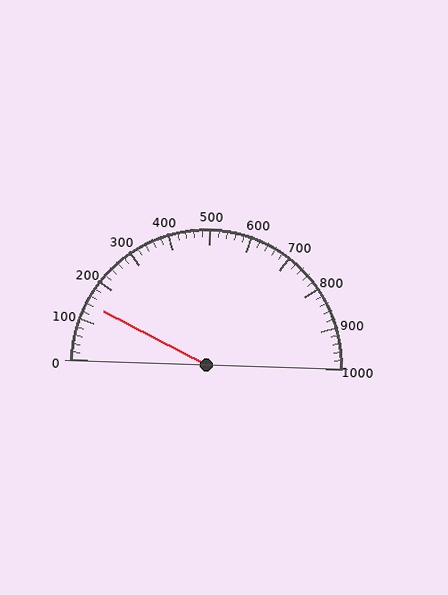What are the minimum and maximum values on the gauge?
The gauge ranges from 0 to 1000.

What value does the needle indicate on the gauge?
The needle indicates approximately 140.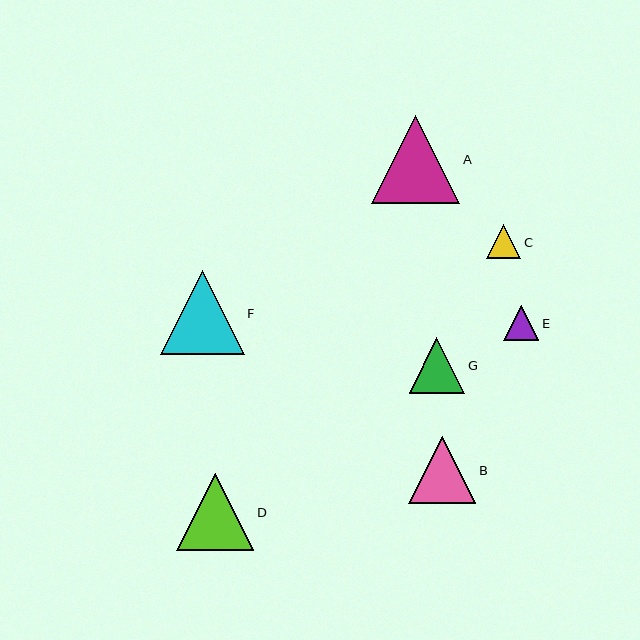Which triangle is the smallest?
Triangle C is the smallest with a size of approximately 34 pixels.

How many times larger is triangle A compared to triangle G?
Triangle A is approximately 1.6 times the size of triangle G.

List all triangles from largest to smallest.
From largest to smallest: A, F, D, B, G, E, C.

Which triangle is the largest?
Triangle A is the largest with a size of approximately 88 pixels.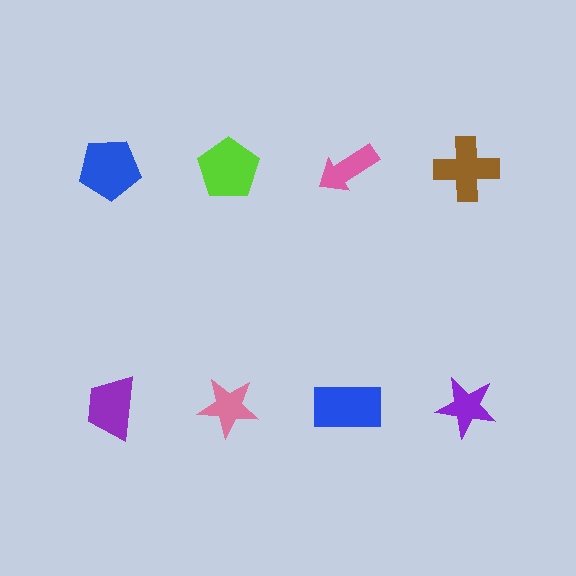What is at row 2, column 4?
A purple star.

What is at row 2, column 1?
A purple trapezoid.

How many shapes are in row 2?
4 shapes.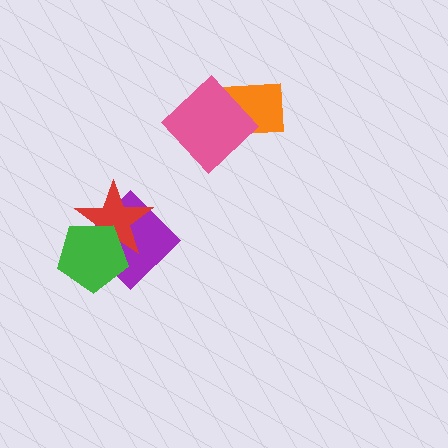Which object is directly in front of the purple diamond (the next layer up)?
The red star is directly in front of the purple diamond.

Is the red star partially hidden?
Yes, it is partially covered by another shape.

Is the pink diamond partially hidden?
No, no other shape covers it.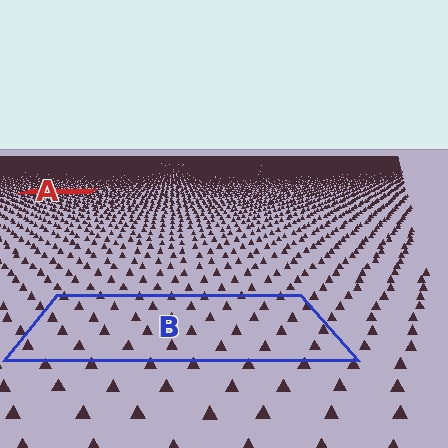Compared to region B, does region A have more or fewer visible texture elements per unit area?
Region A has more texture elements per unit area — they are packed more densely because it is farther away.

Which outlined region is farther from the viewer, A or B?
Region A is farther from the viewer — the texture elements inside it appear smaller and more densely packed.